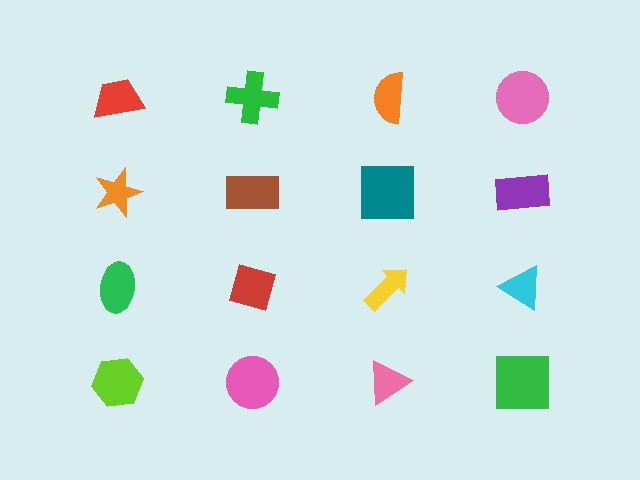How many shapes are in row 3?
4 shapes.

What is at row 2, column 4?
A purple rectangle.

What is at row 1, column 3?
An orange semicircle.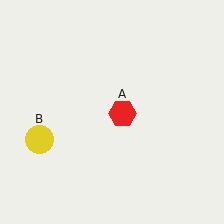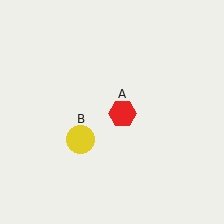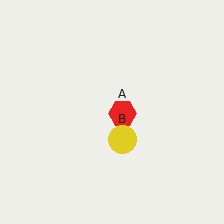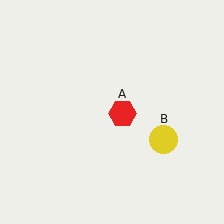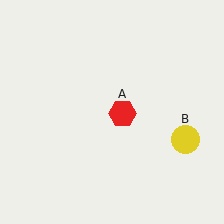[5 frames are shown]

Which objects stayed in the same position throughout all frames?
Red hexagon (object A) remained stationary.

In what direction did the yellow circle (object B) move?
The yellow circle (object B) moved right.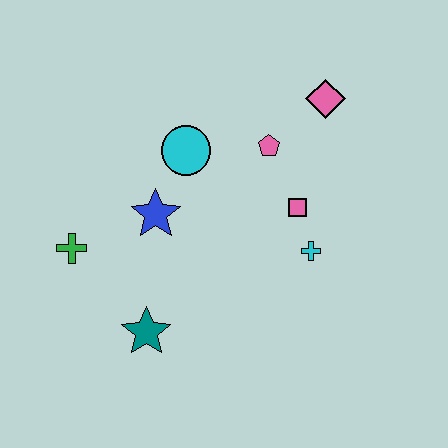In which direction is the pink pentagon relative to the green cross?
The pink pentagon is to the right of the green cross.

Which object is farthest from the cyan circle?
The teal star is farthest from the cyan circle.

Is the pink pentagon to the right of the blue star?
Yes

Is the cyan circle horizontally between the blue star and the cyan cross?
Yes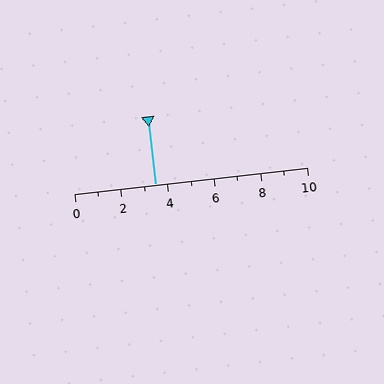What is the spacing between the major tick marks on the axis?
The major ticks are spaced 2 apart.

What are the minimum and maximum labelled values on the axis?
The axis runs from 0 to 10.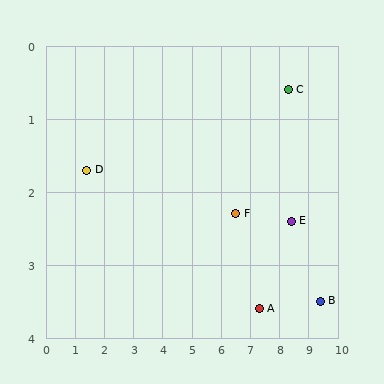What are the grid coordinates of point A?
Point A is at approximately (7.3, 3.6).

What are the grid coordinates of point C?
Point C is at approximately (8.3, 0.6).